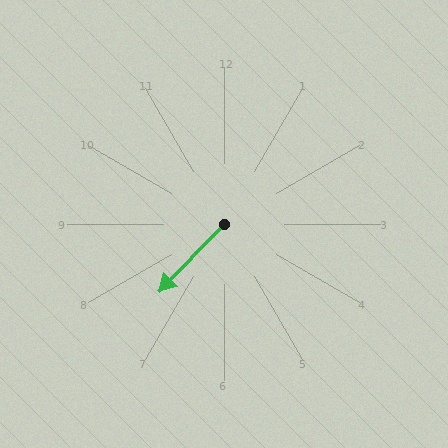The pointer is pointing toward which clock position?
Roughly 7 o'clock.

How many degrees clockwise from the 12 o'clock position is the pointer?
Approximately 224 degrees.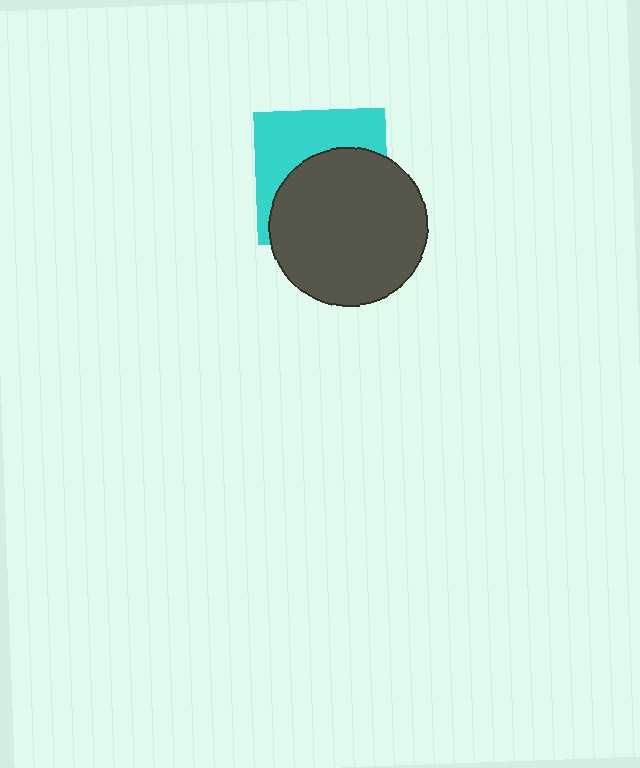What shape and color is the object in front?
The object in front is a dark gray circle.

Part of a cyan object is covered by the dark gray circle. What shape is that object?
It is a square.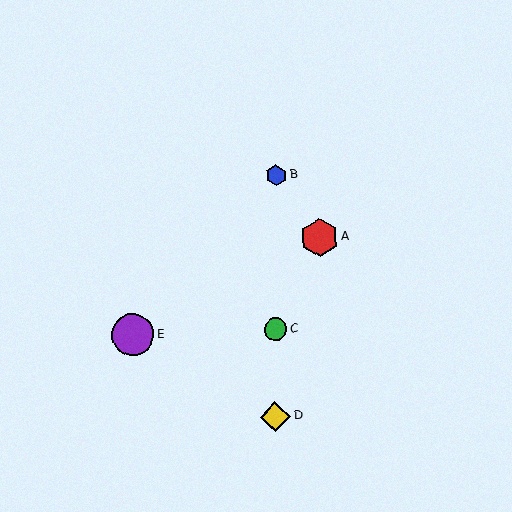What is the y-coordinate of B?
Object B is at y≈175.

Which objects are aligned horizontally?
Objects C, E are aligned horizontally.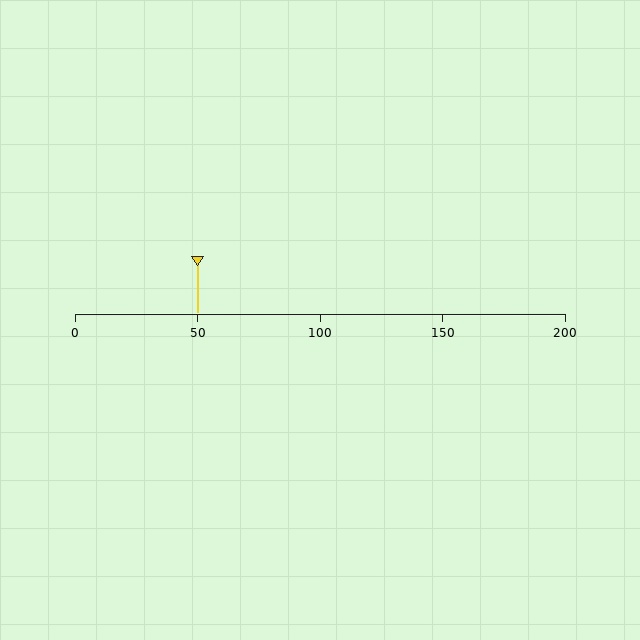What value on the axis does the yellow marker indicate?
The marker indicates approximately 50.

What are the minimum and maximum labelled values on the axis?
The axis runs from 0 to 200.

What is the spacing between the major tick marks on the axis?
The major ticks are spaced 50 apart.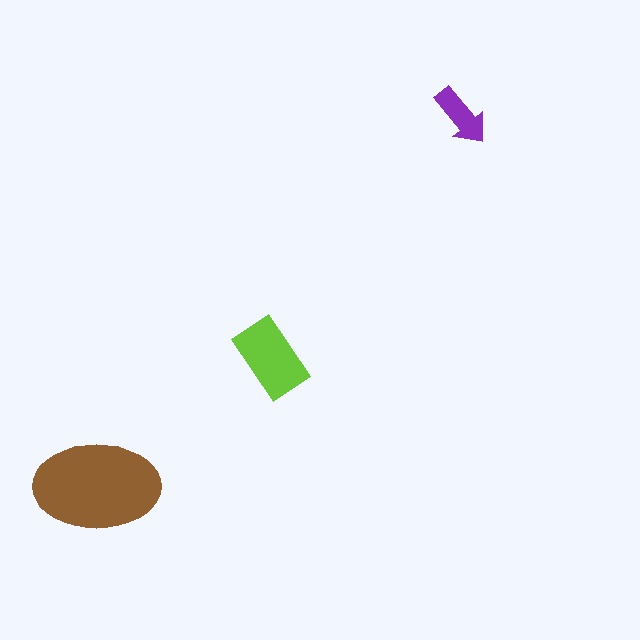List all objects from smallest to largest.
The purple arrow, the lime rectangle, the brown ellipse.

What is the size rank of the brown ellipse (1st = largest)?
1st.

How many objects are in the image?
There are 3 objects in the image.